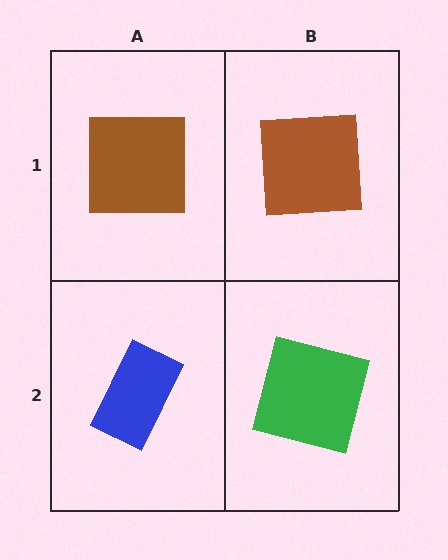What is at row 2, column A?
A blue rectangle.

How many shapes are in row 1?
2 shapes.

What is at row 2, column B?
A green square.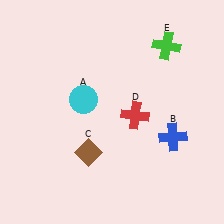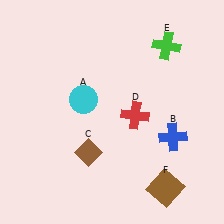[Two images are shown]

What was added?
A brown square (F) was added in Image 2.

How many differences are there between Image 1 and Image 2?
There is 1 difference between the two images.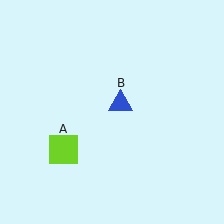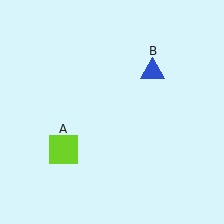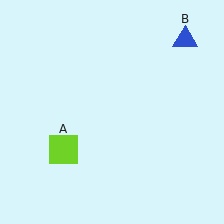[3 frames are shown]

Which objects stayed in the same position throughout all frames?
Lime square (object A) remained stationary.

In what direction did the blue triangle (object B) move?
The blue triangle (object B) moved up and to the right.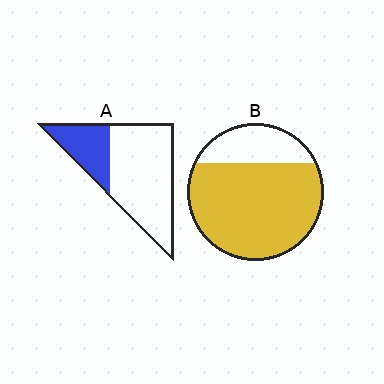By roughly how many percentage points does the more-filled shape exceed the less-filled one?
By roughly 50 percentage points (B over A).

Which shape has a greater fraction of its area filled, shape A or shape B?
Shape B.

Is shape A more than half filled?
No.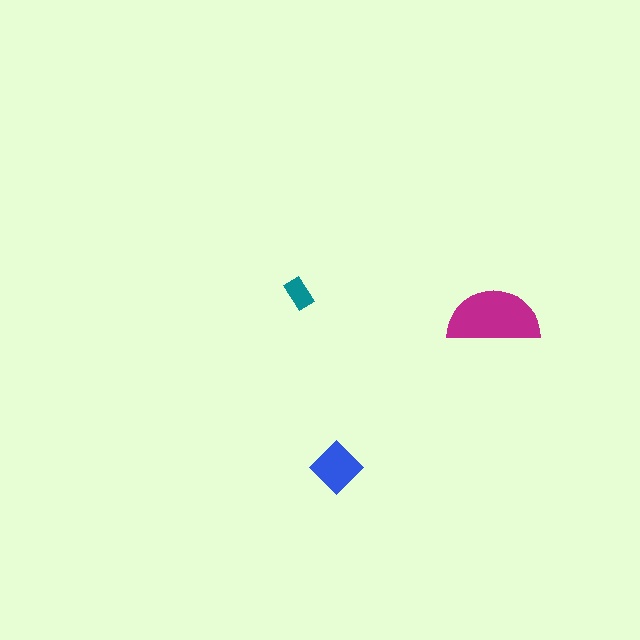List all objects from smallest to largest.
The teal rectangle, the blue diamond, the magenta semicircle.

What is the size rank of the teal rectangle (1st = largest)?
3rd.